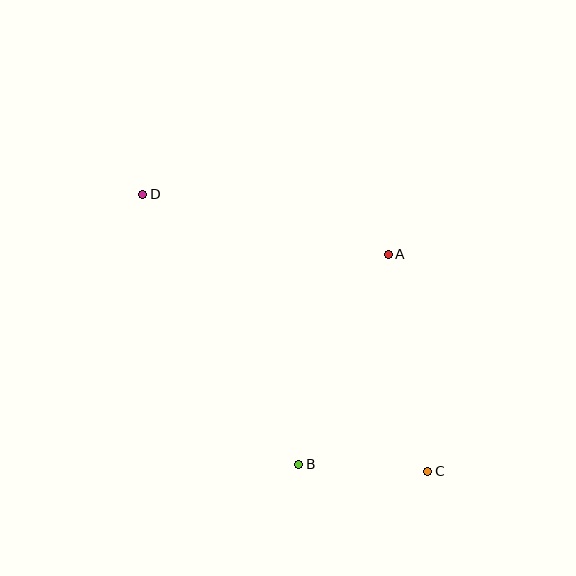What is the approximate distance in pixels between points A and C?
The distance between A and C is approximately 221 pixels.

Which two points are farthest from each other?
Points C and D are farthest from each other.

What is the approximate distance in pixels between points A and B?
The distance between A and B is approximately 228 pixels.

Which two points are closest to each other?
Points B and C are closest to each other.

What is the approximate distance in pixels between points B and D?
The distance between B and D is approximately 312 pixels.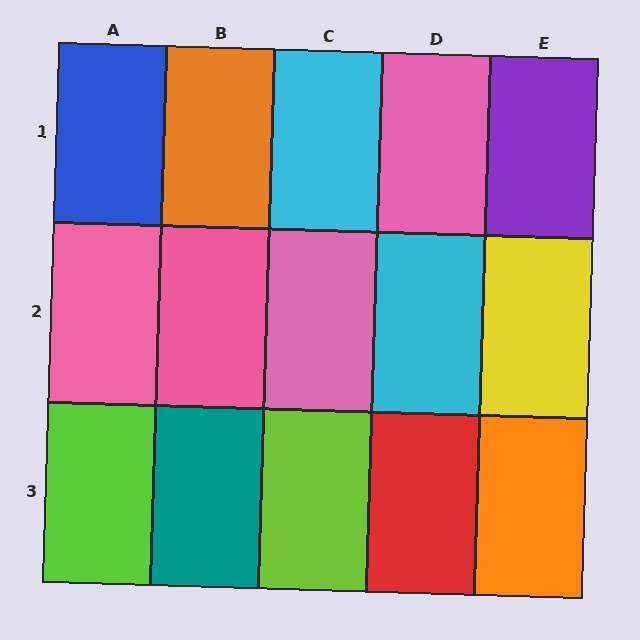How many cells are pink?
4 cells are pink.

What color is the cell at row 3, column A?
Lime.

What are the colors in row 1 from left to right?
Blue, orange, cyan, pink, purple.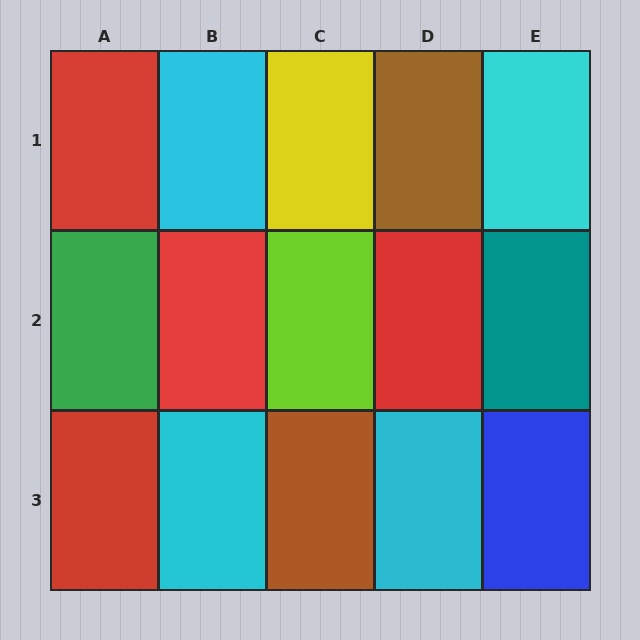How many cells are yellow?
1 cell is yellow.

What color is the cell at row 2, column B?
Red.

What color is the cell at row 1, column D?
Brown.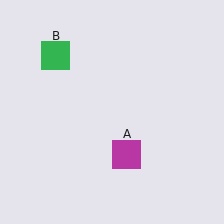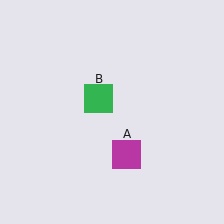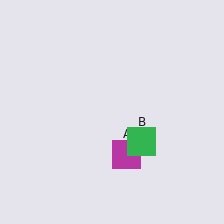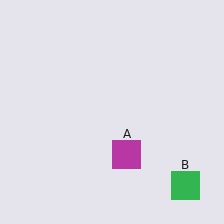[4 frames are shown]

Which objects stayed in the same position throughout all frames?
Magenta square (object A) remained stationary.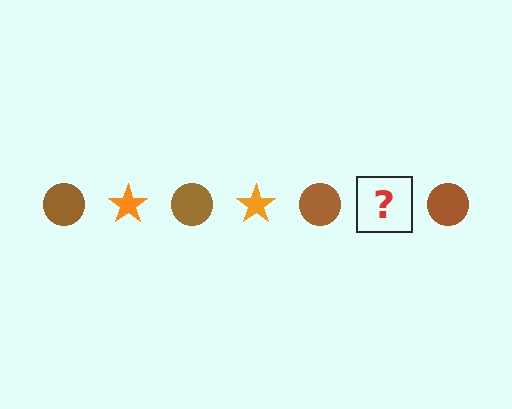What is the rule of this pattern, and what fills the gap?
The rule is that the pattern alternates between brown circle and orange star. The gap should be filled with an orange star.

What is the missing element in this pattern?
The missing element is an orange star.